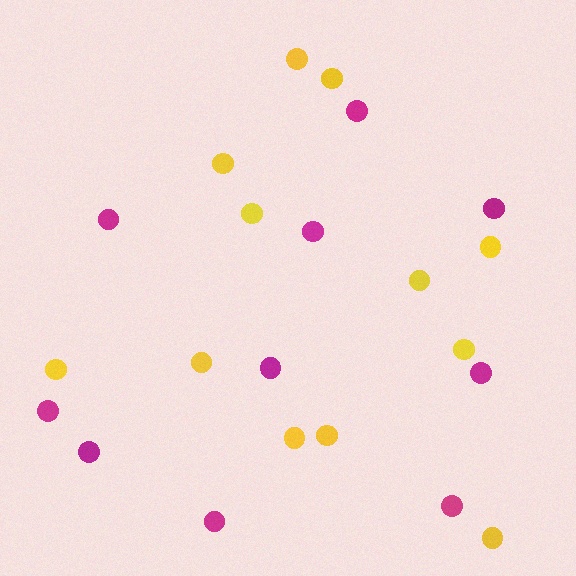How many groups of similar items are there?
There are 2 groups: one group of magenta circles (10) and one group of yellow circles (12).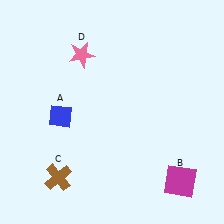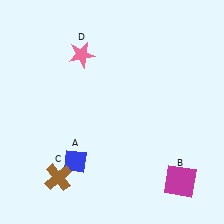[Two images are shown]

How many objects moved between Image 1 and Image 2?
1 object moved between the two images.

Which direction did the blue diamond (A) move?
The blue diamond (A) moved down.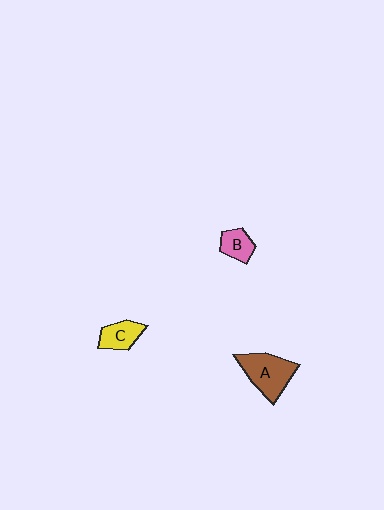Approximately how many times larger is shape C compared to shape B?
Approximately 1.2 times.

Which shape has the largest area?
Shape A (brown).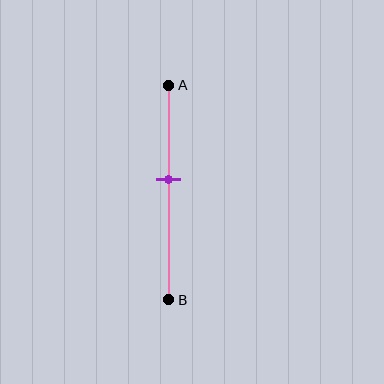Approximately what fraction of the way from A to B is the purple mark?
The purple mark is approximately 45% of the way from A to B.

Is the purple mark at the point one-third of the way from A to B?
No, the mark is at about 45% from A, not at the 33% one-third point.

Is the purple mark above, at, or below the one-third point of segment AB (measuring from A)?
The purple mark is below the one-third point of segment AB.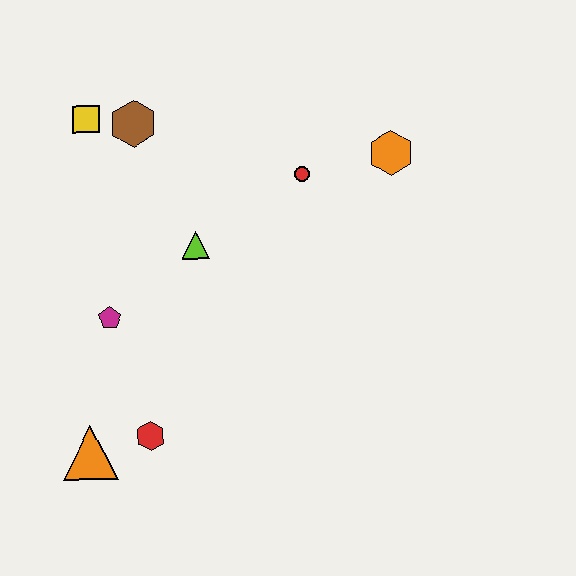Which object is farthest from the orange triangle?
The orange hexagon is farthest from the orange triangle.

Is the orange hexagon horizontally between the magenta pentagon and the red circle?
No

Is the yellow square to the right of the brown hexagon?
No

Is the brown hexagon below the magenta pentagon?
No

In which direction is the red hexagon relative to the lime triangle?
The red hexagon is below the lime triangle.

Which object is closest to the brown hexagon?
The yellow square is closest to the brown hexagon.